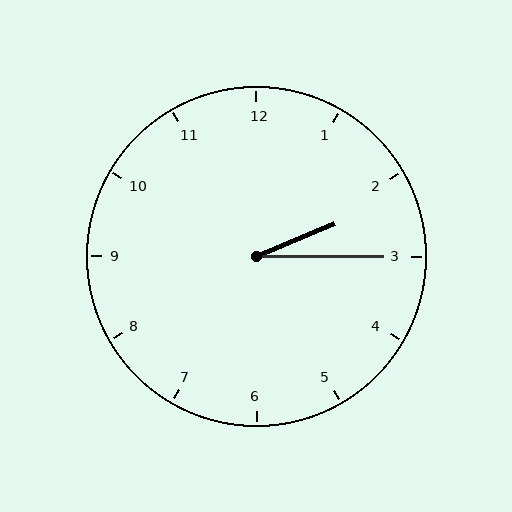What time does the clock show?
2:15.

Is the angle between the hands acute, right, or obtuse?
It is acute.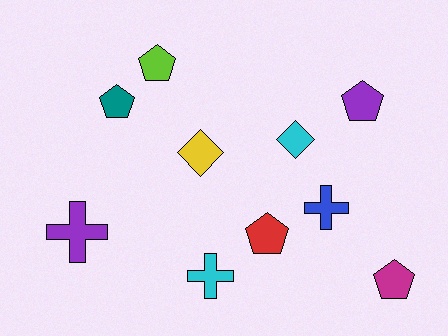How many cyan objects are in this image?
There are 2 cyan objects.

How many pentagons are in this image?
There are 5 pentagons.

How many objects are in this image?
There are 10 objects.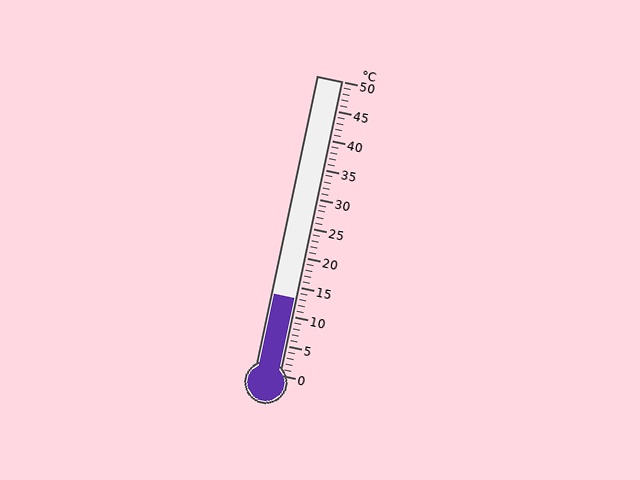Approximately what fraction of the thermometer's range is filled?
The thermometer is filled to approximately 25% of its range.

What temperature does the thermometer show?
The thermometer shows approximately 13°C.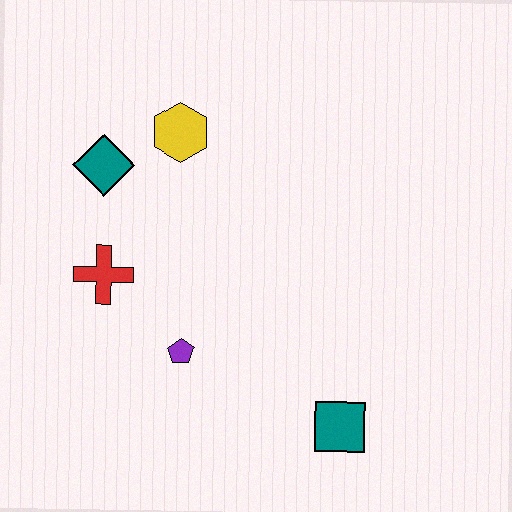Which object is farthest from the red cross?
The teal square is farthest from the red cross.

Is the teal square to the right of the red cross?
Yes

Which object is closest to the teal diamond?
The yellow hexagon is closest to the teal diamond.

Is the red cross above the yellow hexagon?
No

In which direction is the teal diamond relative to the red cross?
The teal diamond is above the red cross.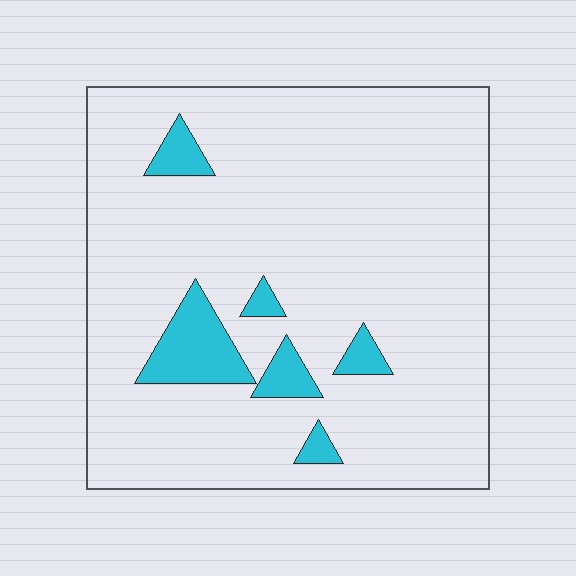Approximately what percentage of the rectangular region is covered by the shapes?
Approximately 10%.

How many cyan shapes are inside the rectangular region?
6.